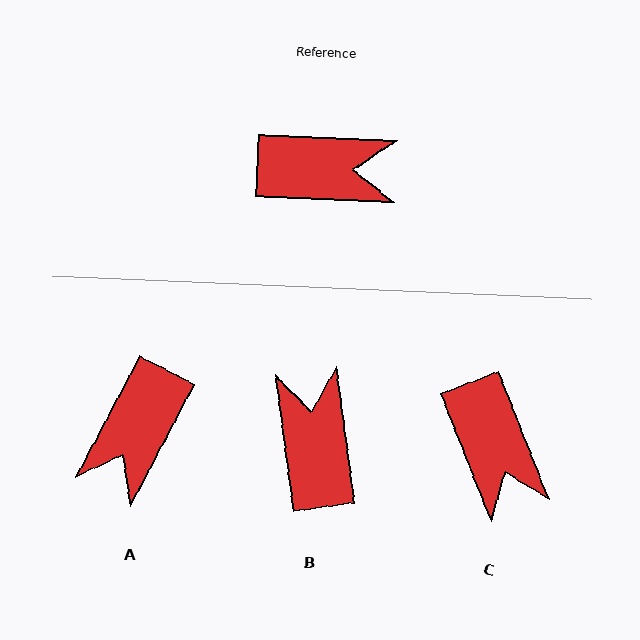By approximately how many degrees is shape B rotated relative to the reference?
Approximately 100 degrees counter-clockwise.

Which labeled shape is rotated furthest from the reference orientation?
A, about 115 degrees away.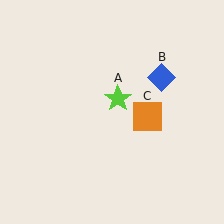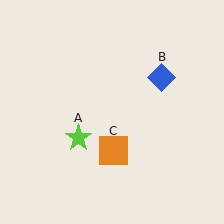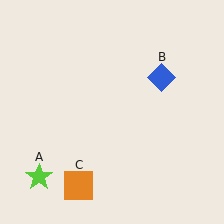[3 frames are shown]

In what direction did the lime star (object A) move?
The lime star (object A) moved down and to the left.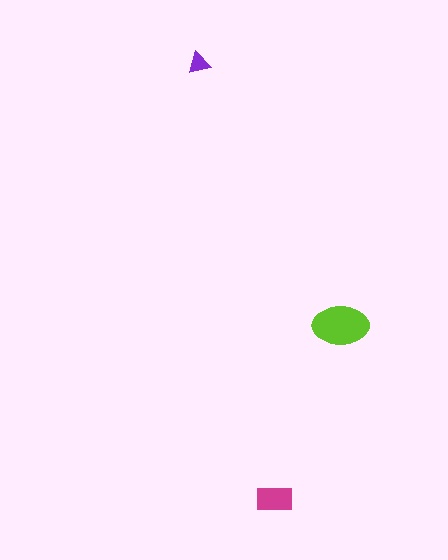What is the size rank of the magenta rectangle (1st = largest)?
2nd.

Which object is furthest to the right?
The lime ellipse is rightmost.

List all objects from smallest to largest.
The purple triangle, the magenta rectangle, the lime ellipse.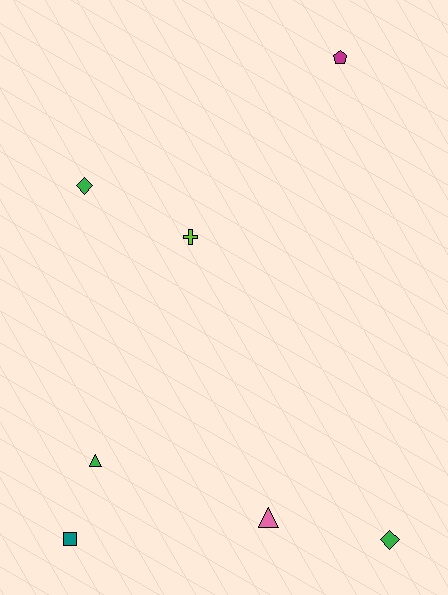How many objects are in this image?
There are 7 objects.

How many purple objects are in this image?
There are no purple objects.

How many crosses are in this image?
There is 1 cross.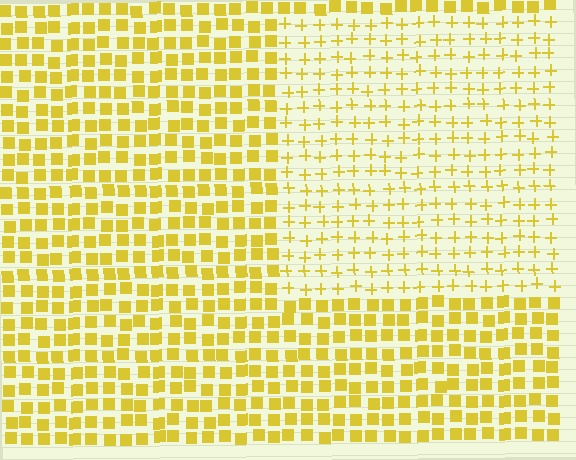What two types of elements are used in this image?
The image uses plus signs inside the rectangle region and squares outside it.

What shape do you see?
I see a rectangle.